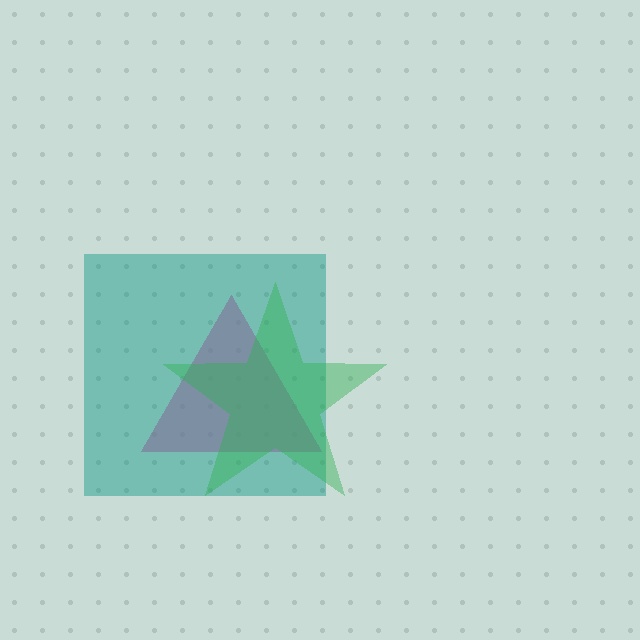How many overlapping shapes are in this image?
There are 3 overlapping shapes in the image.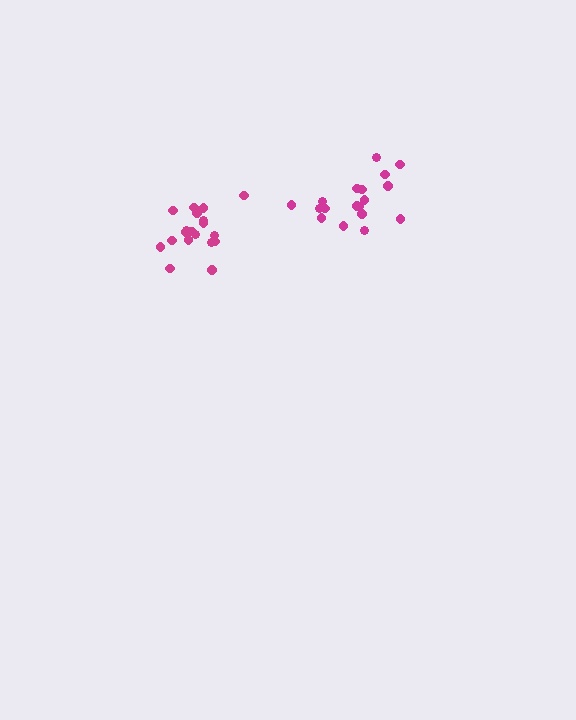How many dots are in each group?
Group 1: 19 dots, Group 2: 18 dots (37 total).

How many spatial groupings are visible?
There are 2 spatial groupings.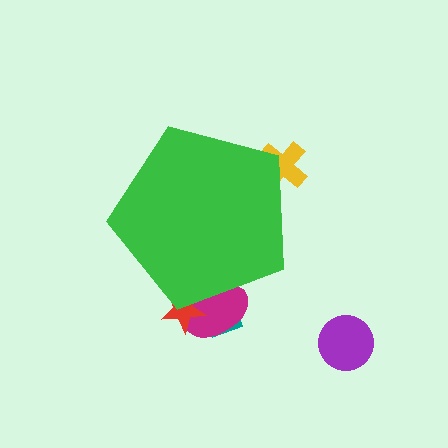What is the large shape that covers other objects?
A green pentagon.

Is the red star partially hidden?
Yes, the red star is partially hidden behind the green pentagon.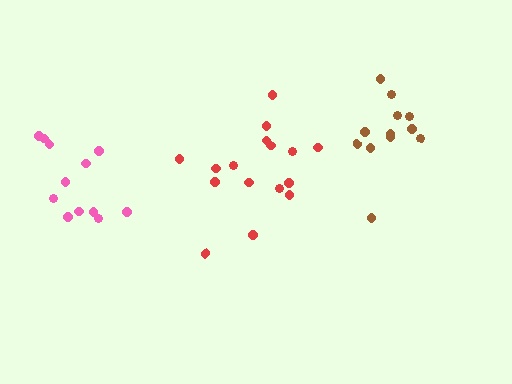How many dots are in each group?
Group 1: 12 dots, Group 2: 16 dots, Group 3: 12 dots (40 total).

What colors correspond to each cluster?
The clusters are colored: pink, red, brown.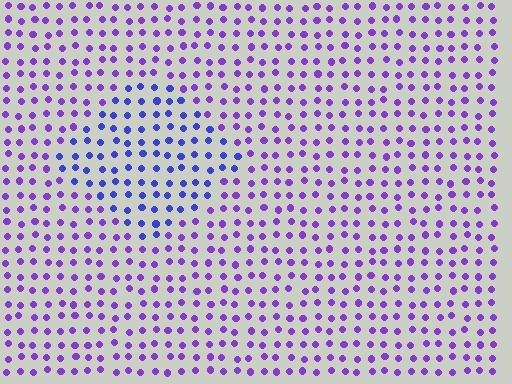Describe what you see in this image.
The image is filled with small purple elements in a uniform arrangement. A diamond-shaped region is visible where the elements are tinted to a slightly different hue, forming a subtle color boundary.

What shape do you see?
I see a diamond.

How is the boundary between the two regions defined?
The boundary is defined purely by a slight shift in hue (about 36 degrees). Spacing, size, and orientation are identical on both sides.